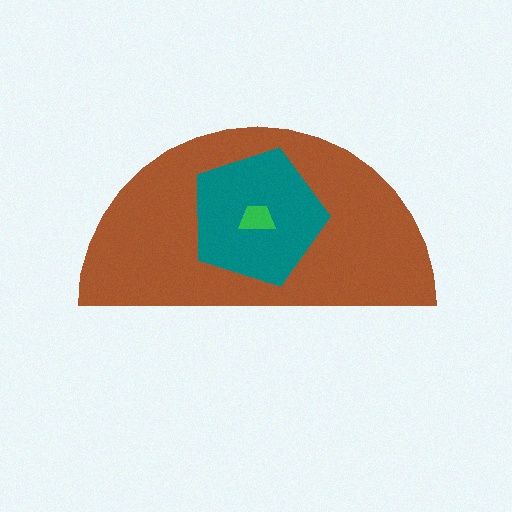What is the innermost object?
The green trapezoid.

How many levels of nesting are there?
3.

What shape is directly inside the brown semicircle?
The teal pentagon.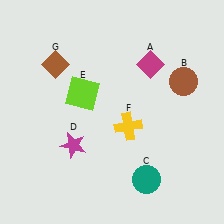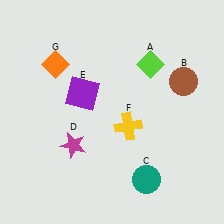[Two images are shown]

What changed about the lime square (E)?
In Image 1, E is lime. In Image 2, it changed to purple.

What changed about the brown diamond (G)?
In Image 1, G is brown. In Image 2, it changed to orange.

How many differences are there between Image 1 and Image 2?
There are 3 differences between the two images.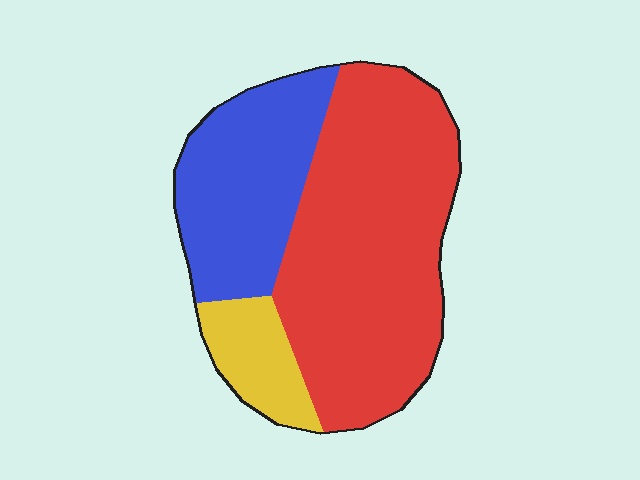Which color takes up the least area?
Yellow, at roughly 10%.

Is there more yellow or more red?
Red.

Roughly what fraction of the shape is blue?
Blue takes up about one third (1/3) of the shape.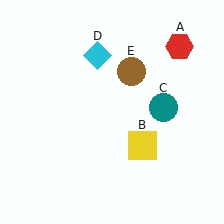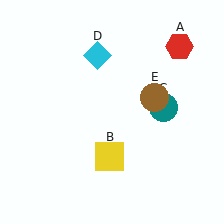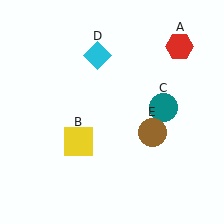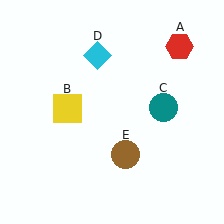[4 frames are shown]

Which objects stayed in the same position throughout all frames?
Red hexagon (object A) and teal circle (object C) and cyan diamond (object D) remained stationary.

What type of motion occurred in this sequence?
The yellow square (object B), brown circle (object E) rotated clockwise around the center of the scene.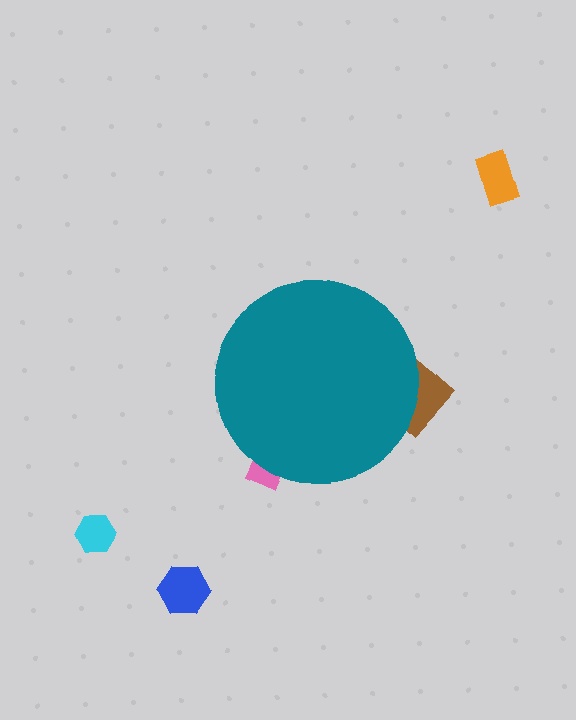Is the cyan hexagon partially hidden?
No, the cyan hexagon is fully visible.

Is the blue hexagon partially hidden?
No, the blue hexagon is fully visible.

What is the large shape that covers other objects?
A teal circle.